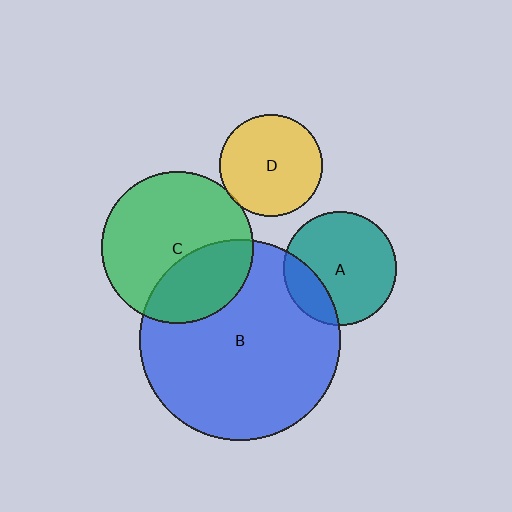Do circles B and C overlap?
Yes.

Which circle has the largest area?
Circle B (blue).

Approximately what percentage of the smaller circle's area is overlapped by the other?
Approximately 35%.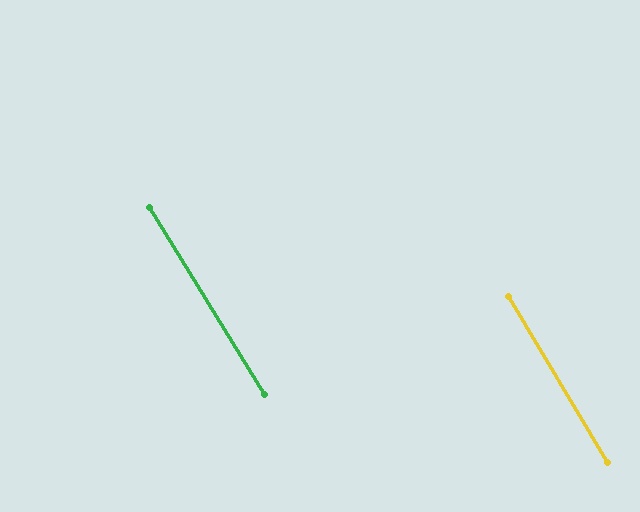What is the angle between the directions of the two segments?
Approximately 1 degree.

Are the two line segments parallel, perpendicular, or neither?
Parallel — their directions differ by only 0.7°.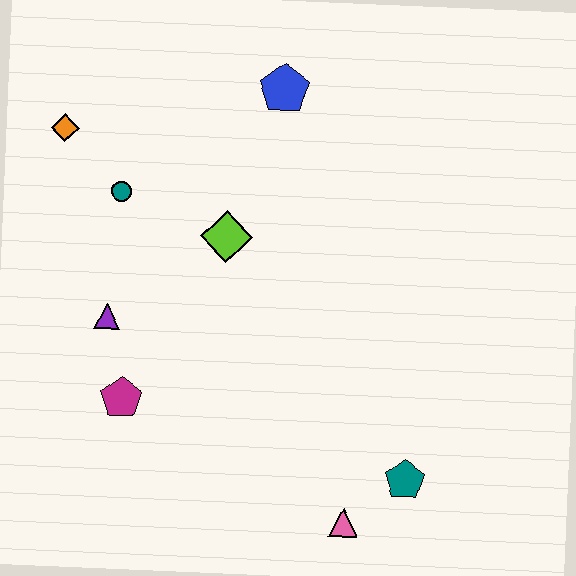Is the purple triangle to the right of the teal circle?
No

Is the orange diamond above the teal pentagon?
Yes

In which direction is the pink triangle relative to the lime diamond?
The pink triangle is below the lime diamond.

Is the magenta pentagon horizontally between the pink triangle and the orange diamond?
Yes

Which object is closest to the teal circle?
The orange diamond is closest to the teal circle.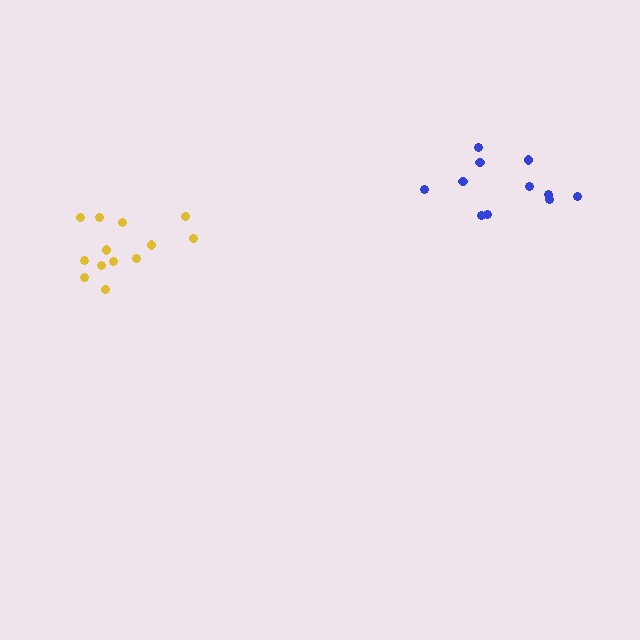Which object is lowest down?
The yellow cluster is bottommost.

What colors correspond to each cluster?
The clusters are colored: yellow, blue.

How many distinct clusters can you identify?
There are 2 distinct clusters.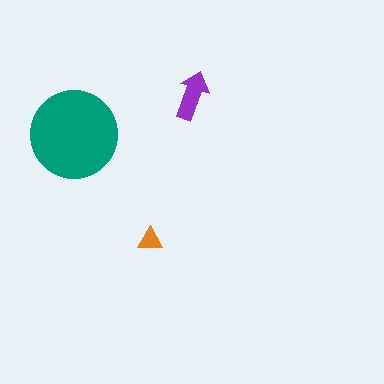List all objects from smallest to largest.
The orange triangle, the purple arrow, the teal circle.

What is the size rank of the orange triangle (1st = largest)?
3rd.